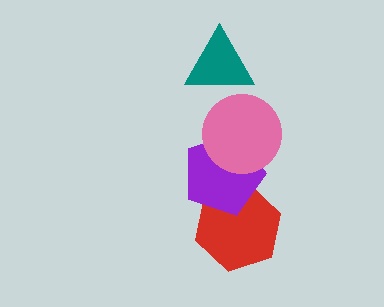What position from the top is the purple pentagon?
The purple pentagon is 3rd from the top.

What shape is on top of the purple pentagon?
The pink circle is on top of the purple pentagon.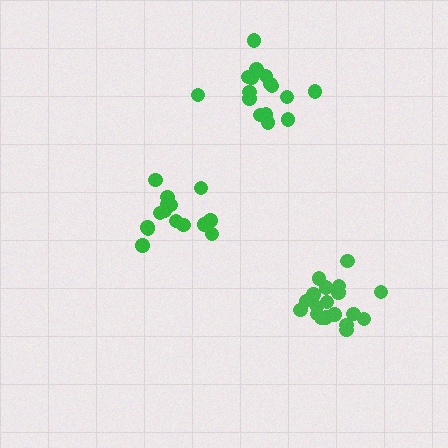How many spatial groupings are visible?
There are 3 spatial groupings.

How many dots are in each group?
Group 1: 15 dots, Group 2: 19 dots, Group 3: 16 dots (50 total).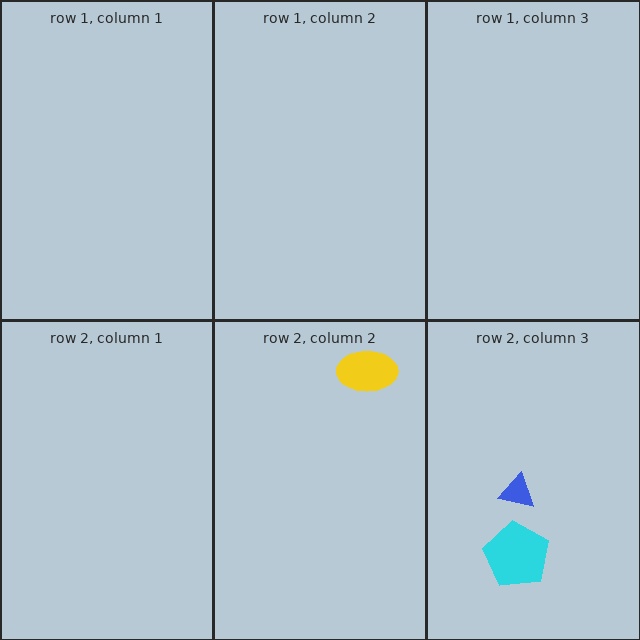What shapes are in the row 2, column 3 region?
The blue triangle, the cyan pentagon.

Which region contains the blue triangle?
The row 2, column 3 region.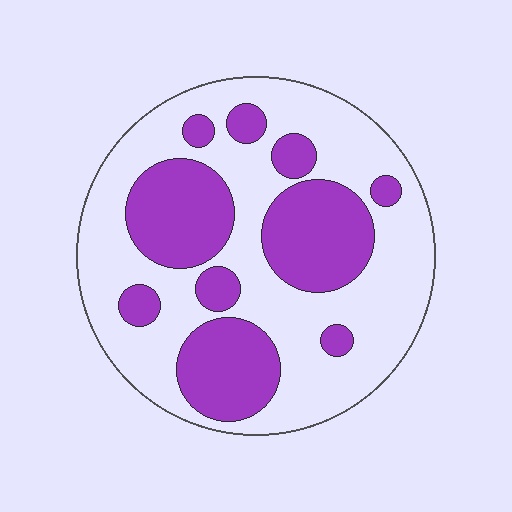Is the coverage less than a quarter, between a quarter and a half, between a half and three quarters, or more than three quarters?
Between a quarter and a half.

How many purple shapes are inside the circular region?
10.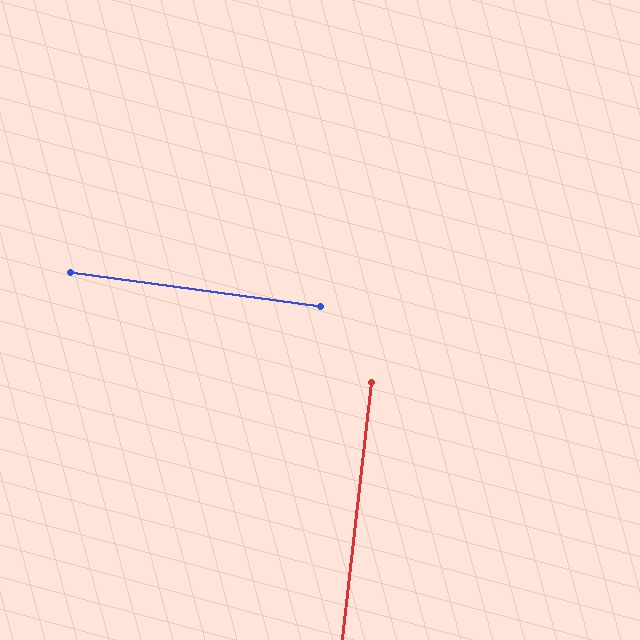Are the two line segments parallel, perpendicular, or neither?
Perpendicular — they meet at approximately 89°.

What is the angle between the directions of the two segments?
Approximately 89 degrees.